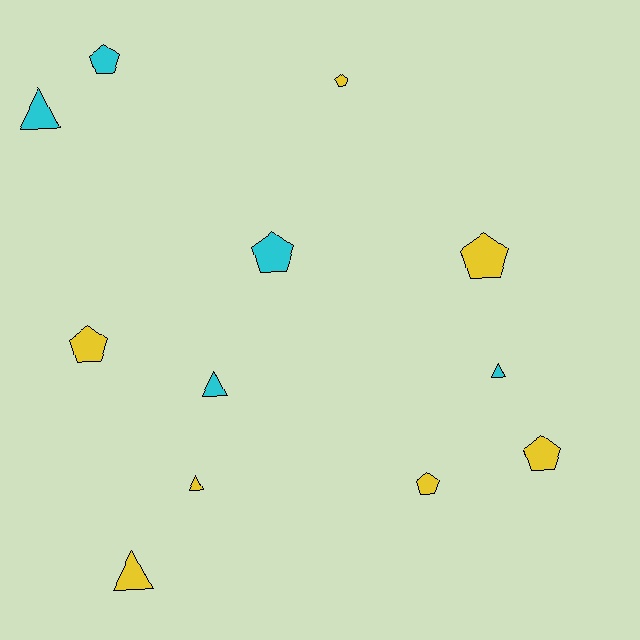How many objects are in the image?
There are 12 objects.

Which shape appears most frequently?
Pentagon, with 7 objects.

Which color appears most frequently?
Yellow, with 7 objects.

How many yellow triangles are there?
There are 2 yellow triangles.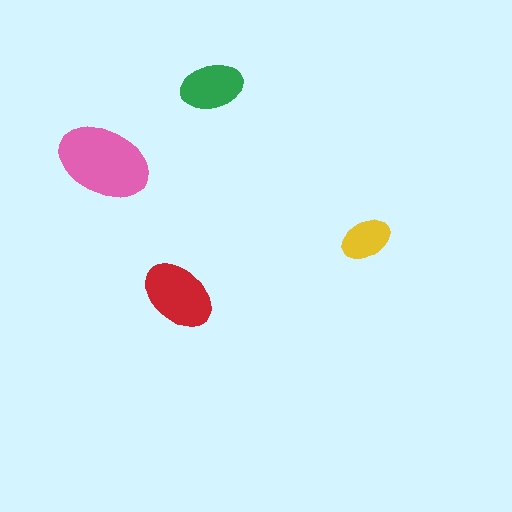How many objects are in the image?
There are 4 objects in the image.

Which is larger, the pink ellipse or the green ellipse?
The pink one.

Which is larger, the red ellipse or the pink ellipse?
The pink one.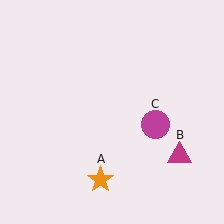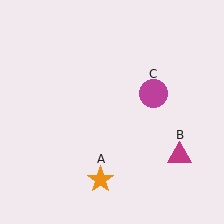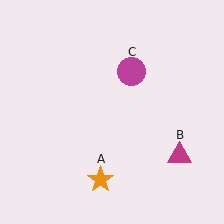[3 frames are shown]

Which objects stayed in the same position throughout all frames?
Orange star (object A) and magenta triangle (object B) remained stationary.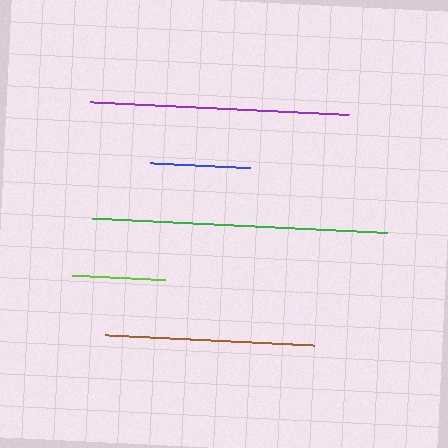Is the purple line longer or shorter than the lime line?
The purple line is longer than the lime line.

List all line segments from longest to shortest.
From longest to shortest: green, purple, brown, blue, lime.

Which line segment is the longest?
The green line is the longest at approximately 295 pixels.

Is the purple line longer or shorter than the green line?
The green line is longer than the purple line.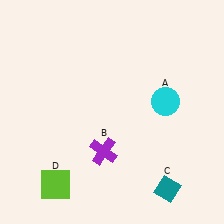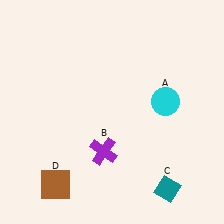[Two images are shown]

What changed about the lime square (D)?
In Image 1, D is lime. In Image 2, it changed to brown.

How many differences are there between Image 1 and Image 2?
There is 1 difference between the two images.